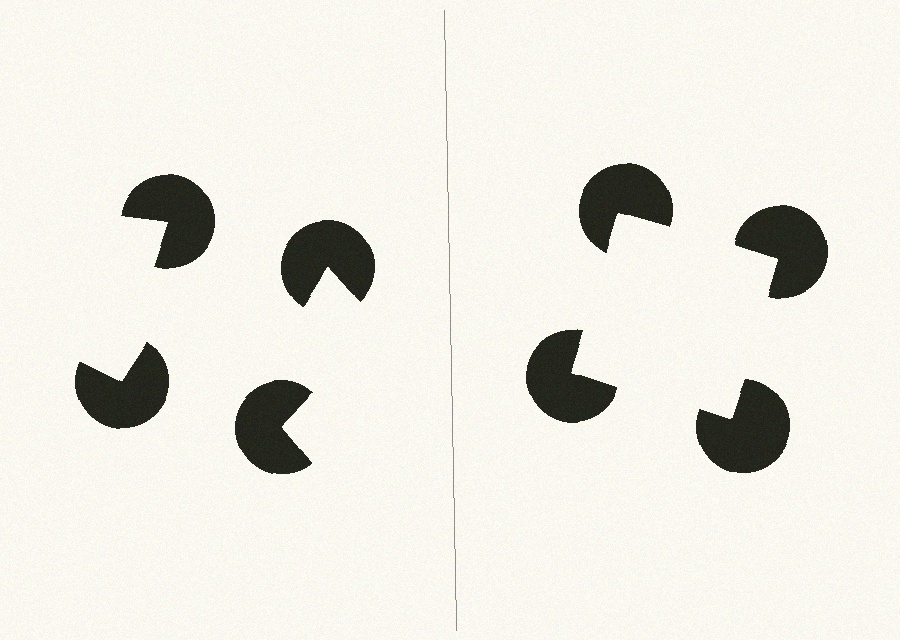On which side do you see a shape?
An illusory square appears on the right side. On the left side the wedge cuts are rotated, so no coherent shape forms.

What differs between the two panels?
The pac-man discs are positioned identically on both sides; only the wedge orientations differ. On the right they align to a square; on the left they are misaligned.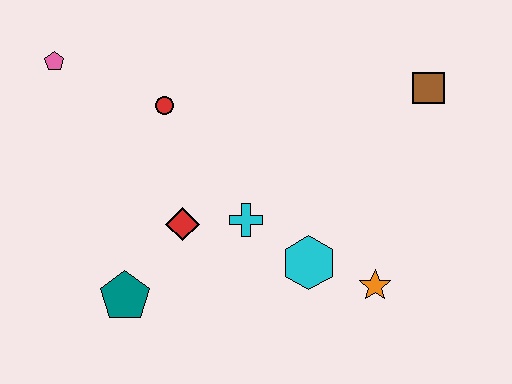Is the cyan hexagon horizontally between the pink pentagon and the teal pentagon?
No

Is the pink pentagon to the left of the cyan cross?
Yes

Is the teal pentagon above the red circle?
No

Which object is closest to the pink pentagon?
The red circle is closest to the pink pentagon.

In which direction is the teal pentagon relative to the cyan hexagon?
The teal pentagon is to the left of the cyan hexagon.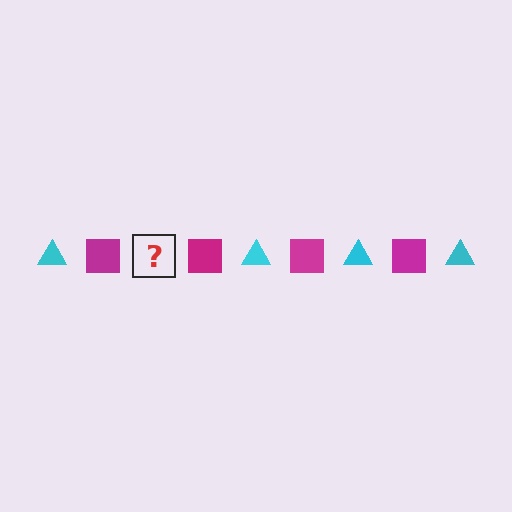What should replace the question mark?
The question mark should be replaced with a cyan triangle.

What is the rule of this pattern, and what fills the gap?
The rule is that the pattern alternates between cyan triangle and magenta square. The gap should be filled with a cyan triangle.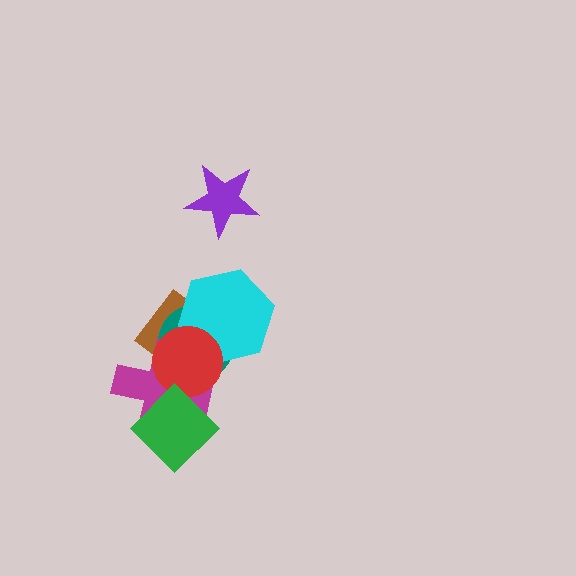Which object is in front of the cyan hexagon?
The red circle is in front of the cyan hexagon.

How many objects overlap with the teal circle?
4 objects overlap with the teal circle.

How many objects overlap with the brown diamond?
4 objects overlap with the brown diamond.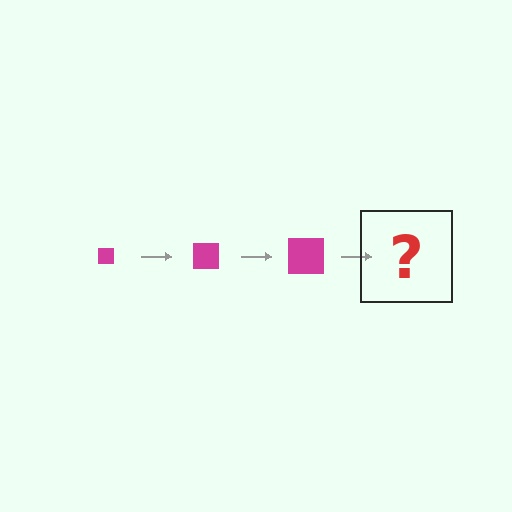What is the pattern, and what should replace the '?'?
The pattern is that the square gets progressively larger each step. The '?' should be a magenta square, larger than the previous one.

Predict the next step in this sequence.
The next step is a magenta square, larger than the previous one.